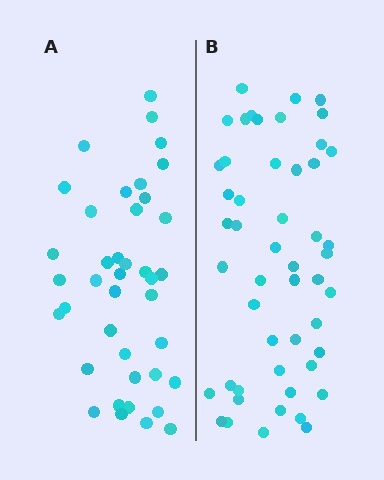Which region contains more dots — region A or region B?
Region B (the right region) has more dots.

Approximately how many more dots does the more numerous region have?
Region B has roughly 10 or so more dots than region A.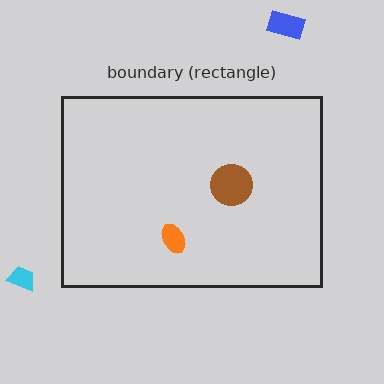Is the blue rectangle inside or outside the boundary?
Outside.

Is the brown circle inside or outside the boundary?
Inside.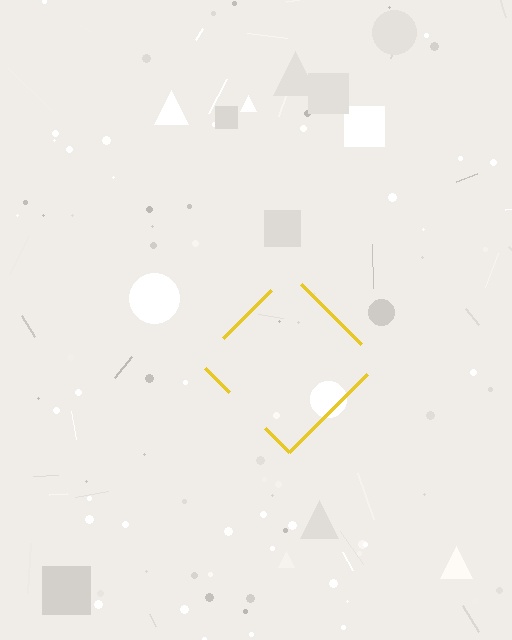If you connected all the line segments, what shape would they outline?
They would outline a diamond.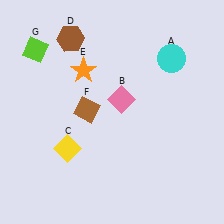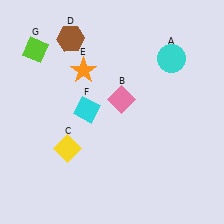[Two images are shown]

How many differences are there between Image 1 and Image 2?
There is 1 difference between the two images.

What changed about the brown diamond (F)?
In Image 1, F is brown. In Image 2, it changed to cyan.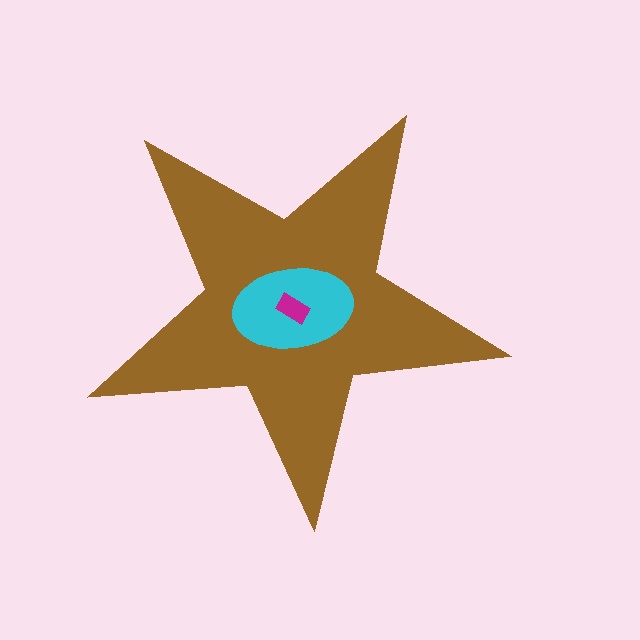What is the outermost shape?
The brown star.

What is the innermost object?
The magenta rectangle.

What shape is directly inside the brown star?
The cyan ellipse.